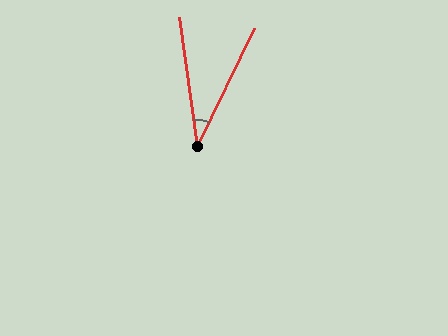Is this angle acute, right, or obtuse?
It is acute.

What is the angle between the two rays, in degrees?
Approximately 33 degrees.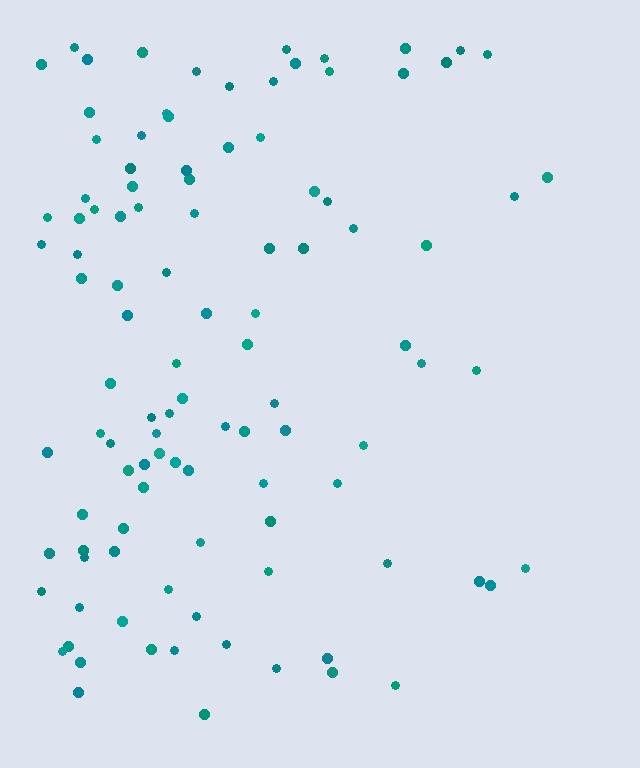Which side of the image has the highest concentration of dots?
The left.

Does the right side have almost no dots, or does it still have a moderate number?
Still a moderate number, just noticeably fewer than the left.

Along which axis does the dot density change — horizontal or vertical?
Horizontal.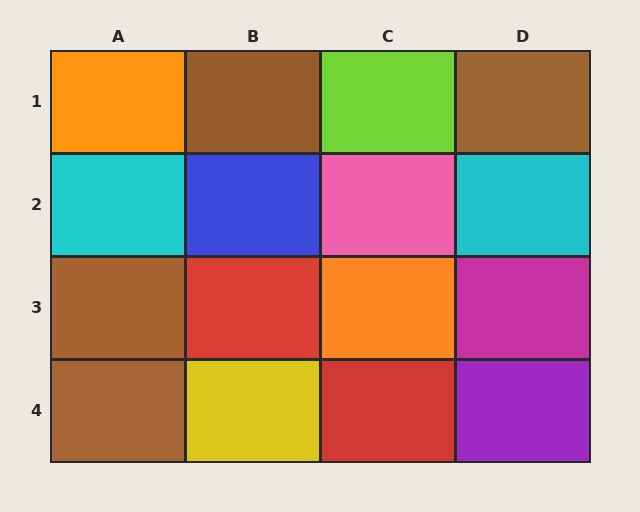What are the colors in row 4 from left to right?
Brown, yellow, red, purple.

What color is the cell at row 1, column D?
Brown.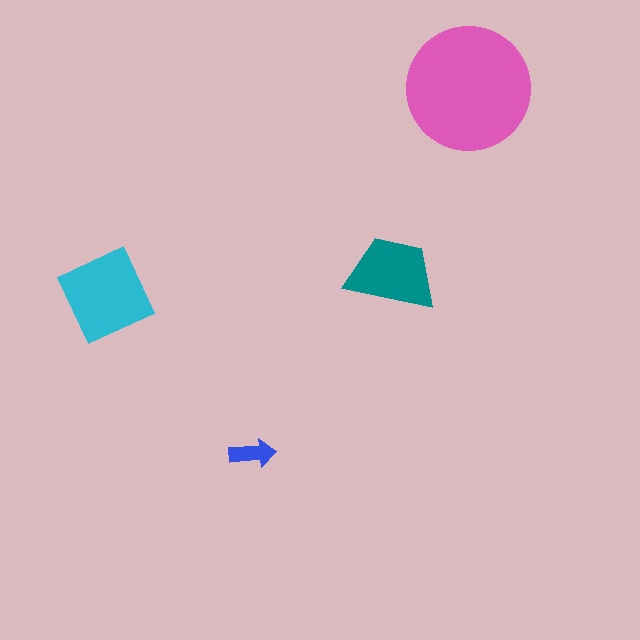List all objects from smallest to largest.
The blue arrow, the teal trapezoid, the cyan square, the pink circle.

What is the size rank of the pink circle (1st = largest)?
1st.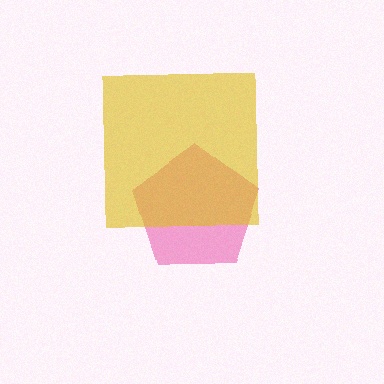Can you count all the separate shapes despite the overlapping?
Yes, there are 2 separate shapes.